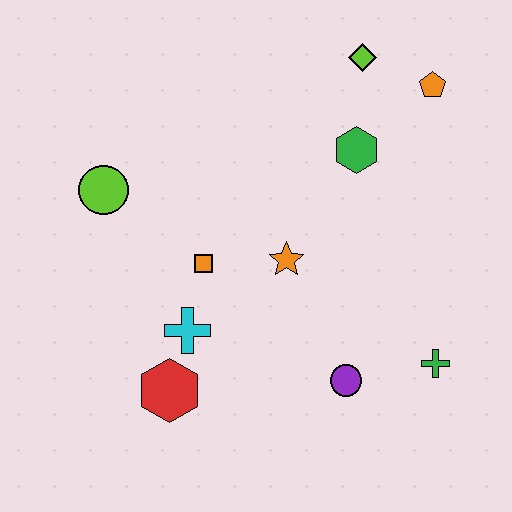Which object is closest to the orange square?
The cyan cross is closest to the orange square.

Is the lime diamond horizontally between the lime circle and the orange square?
No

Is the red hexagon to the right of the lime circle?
Yes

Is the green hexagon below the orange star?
No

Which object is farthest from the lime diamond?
The red hexagon is farthest from the lime diamond.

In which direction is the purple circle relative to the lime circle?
The purple circle is to the right of the lime circle.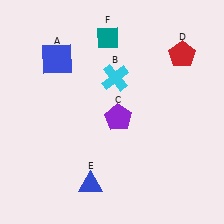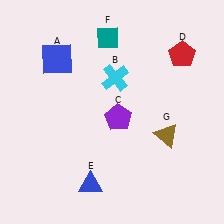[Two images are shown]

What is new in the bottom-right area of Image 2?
A brown triangle (G) was added in the bottom-right area of Image 2.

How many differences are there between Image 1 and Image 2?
There is 1 difference between the two images.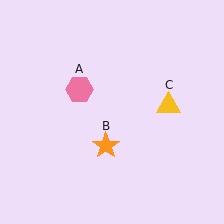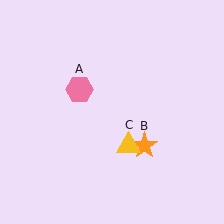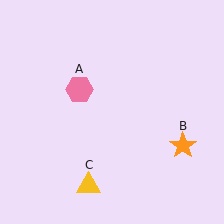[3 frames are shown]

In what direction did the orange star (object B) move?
The orange star (object B) moved right.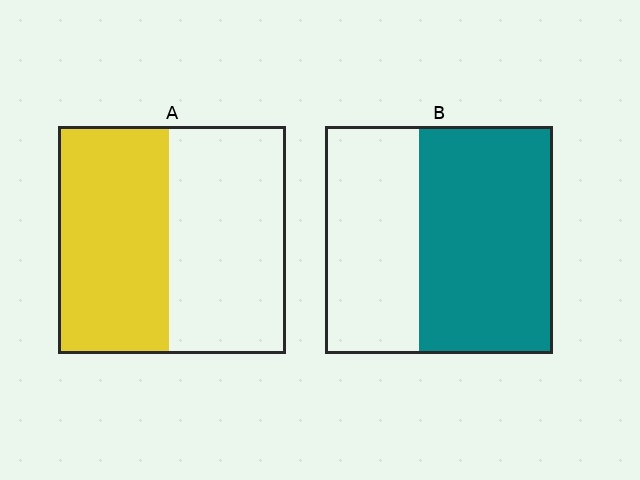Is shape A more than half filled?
Roughly half.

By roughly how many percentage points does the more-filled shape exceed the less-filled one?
By roughly 10 percentage points (B over A).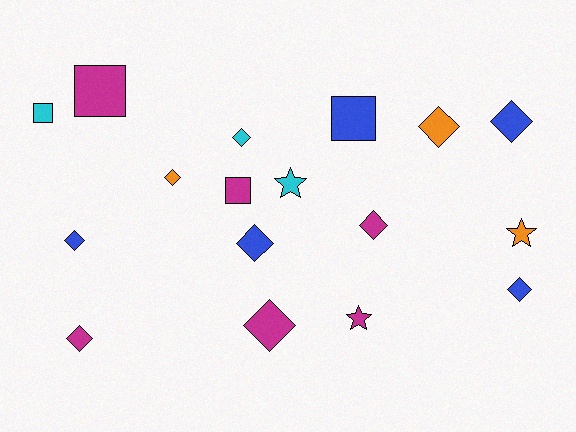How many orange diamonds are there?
There are 2 orange diamonds.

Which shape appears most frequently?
Diamond, with 10 objects.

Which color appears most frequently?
Magenta, with 6 objects.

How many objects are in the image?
There are 17 objects.